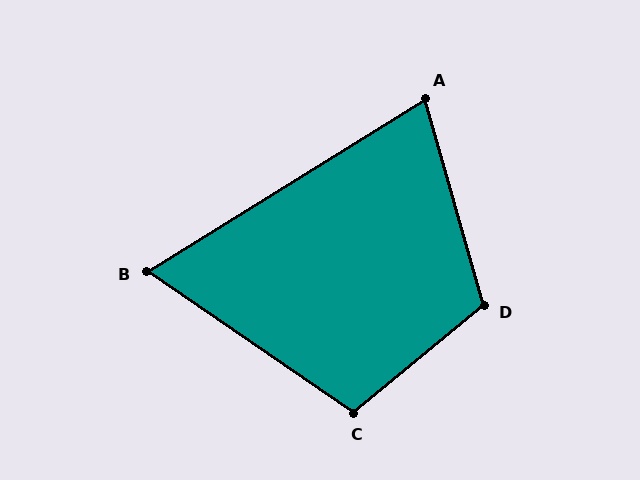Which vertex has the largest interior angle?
D, at approximately 114 degrees.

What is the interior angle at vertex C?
Approximately 106 degrees (obtuse).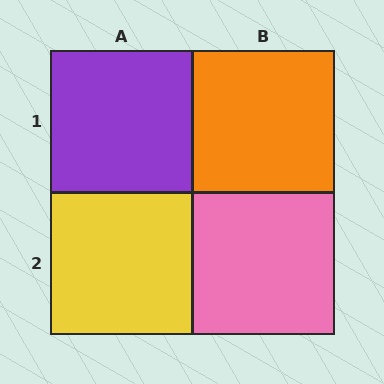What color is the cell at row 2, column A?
Yellow.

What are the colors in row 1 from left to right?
Purple, orange.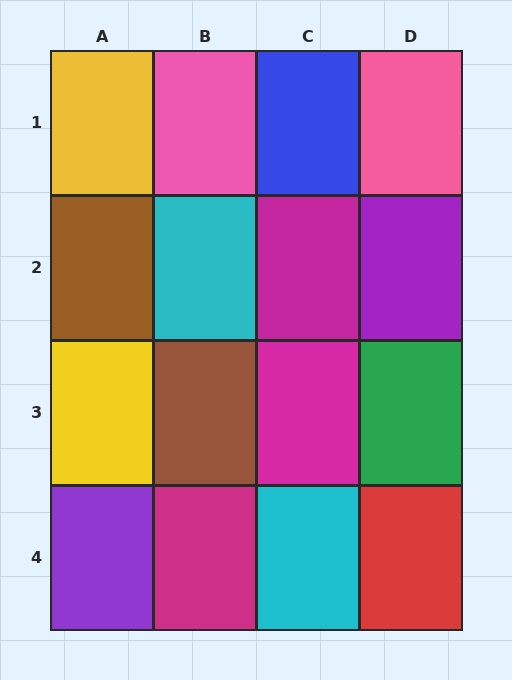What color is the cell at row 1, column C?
Blue.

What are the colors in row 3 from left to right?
Yellow, brown, magenta, green.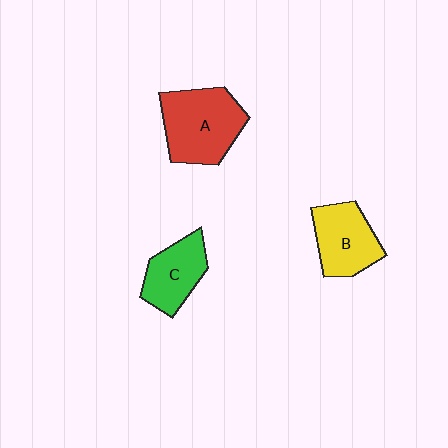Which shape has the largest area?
Shape A (red).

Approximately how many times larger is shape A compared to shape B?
Approximately 1.3 times.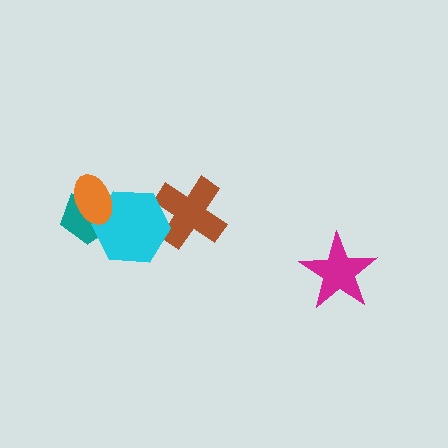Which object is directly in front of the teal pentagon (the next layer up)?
The cyan hexagon is directly in front of the teal pentagon.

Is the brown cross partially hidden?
Yes, it is partially covered by another shape.